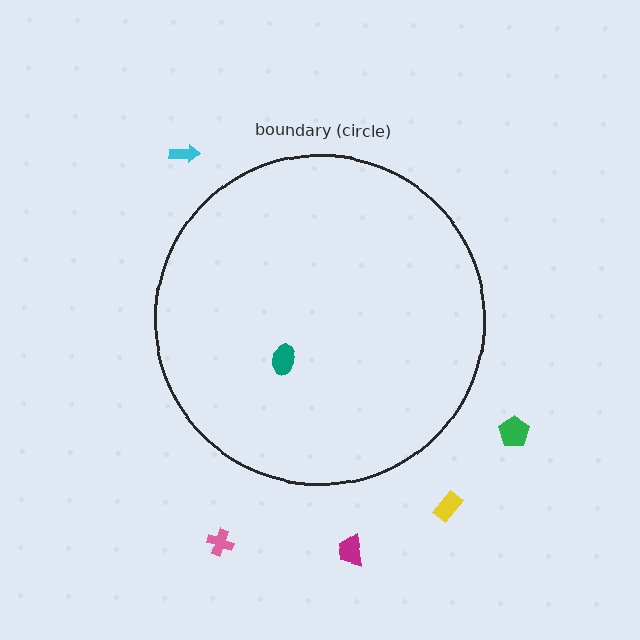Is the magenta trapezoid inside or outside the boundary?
Outside.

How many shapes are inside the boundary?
1 inside, 5 outside.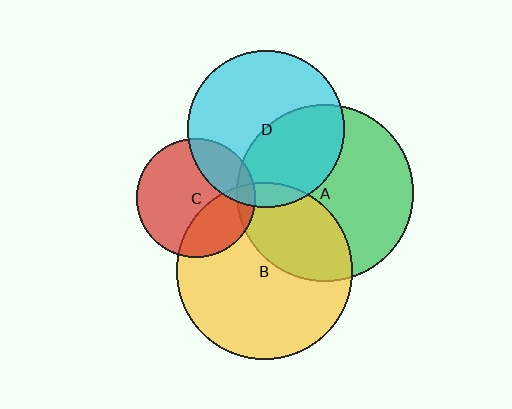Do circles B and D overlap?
Yes.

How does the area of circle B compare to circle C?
Approximately 2.2 times.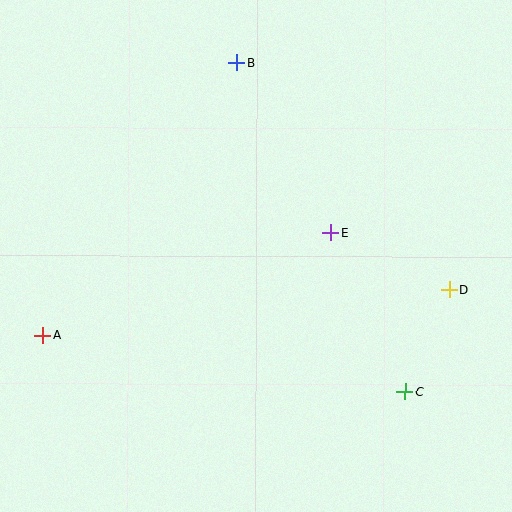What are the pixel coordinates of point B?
Point B is at (236, 62).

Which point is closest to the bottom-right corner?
Point C is closest to the bottom-right corner.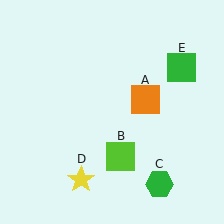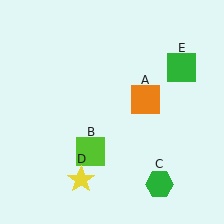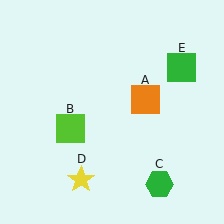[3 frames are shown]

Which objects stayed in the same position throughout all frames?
Orange square (object A) and green hexagon (object C) and yellow star (object D) and green square (object E) remained stationary.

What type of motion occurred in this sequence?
The lime square (object B) rotated clockwise around the center of the scene.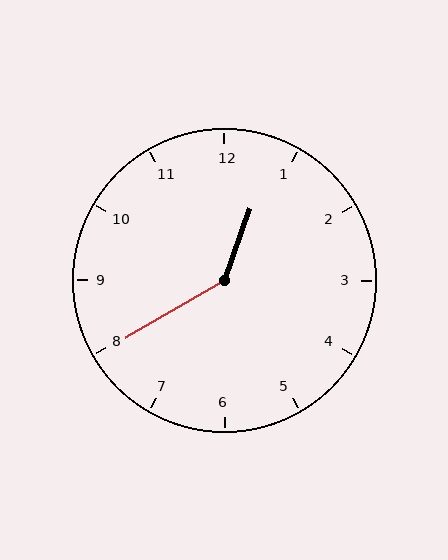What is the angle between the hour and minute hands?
Approximately 140 degrees.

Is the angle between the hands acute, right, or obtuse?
It is obtuse.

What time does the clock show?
12:40.